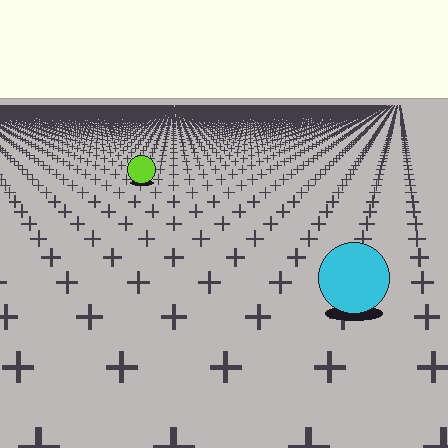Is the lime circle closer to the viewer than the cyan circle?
No. The cyan circle is closer — you can tell from the texture gradient: the ground texture is coarser near it.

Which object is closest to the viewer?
The cyan circle is closest. The texture marks near it are larger and more spread out.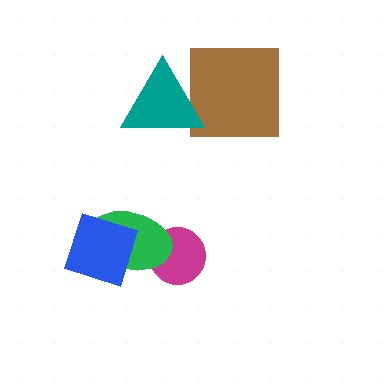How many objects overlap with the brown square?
1 object overlaps with the brown square.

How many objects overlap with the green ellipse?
2 objects overlap with the green ellipse.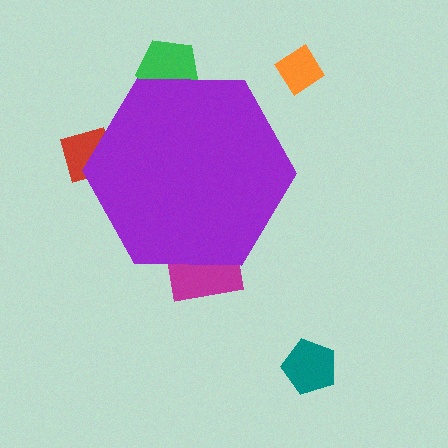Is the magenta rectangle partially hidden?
Yes, the magenta rectangle is partially hidden behind the purple hexagon.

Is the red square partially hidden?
Yes, the red square is partially hidden behind the purple hexagon.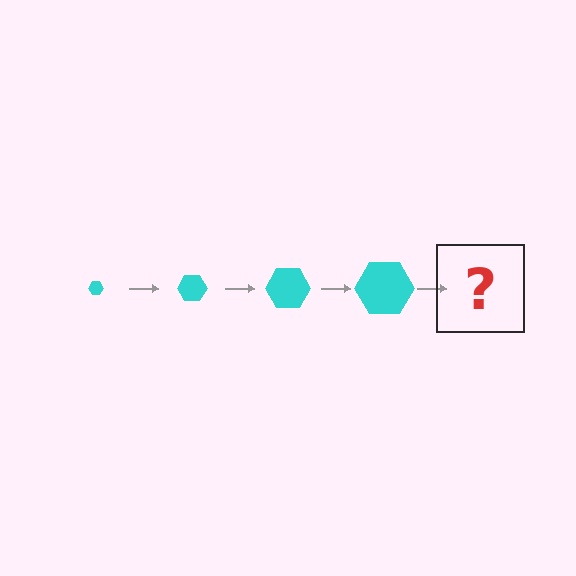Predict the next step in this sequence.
The next step is a cyan hexagon, larger than the previous one.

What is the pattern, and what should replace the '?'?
The pattern is that the hexagon gets progressively larger each step. The '?' should be a cyan hexagon, larger than the previous one.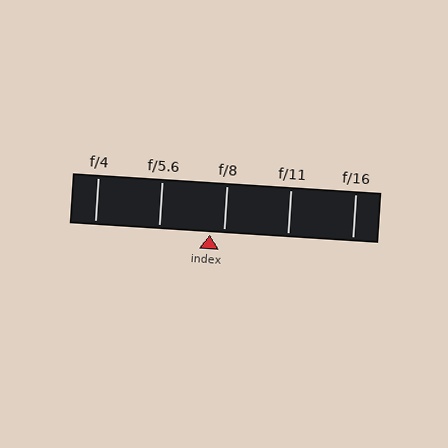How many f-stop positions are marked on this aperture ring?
There are 5 f-stop positions marked.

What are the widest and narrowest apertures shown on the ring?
The widest aperture shown is f/4 and the narrowest is f/16.